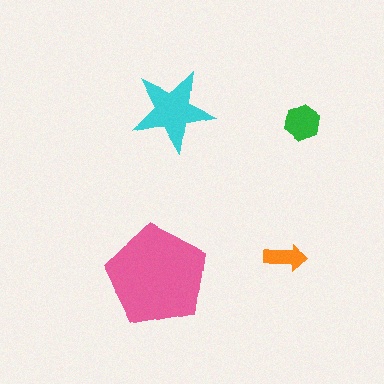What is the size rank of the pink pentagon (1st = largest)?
1st.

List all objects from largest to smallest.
The pink pentagon, the cyan star, the green hexagon, the orange arrow.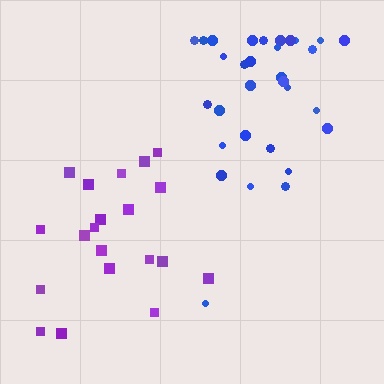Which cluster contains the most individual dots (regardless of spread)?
Blue (31).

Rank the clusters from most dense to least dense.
blue, purple.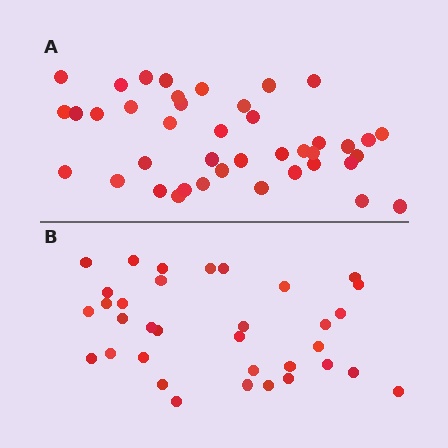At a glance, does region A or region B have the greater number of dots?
Region A (the top region) has more dots.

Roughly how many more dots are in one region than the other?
Region A has roughly 8 or so more dots than region B.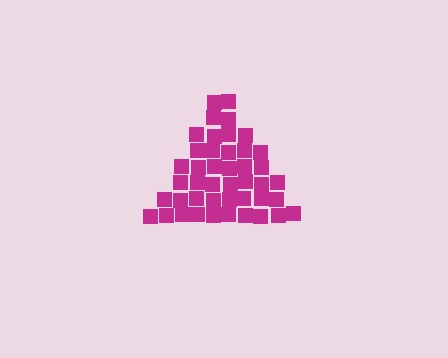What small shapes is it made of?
It is made of small squares.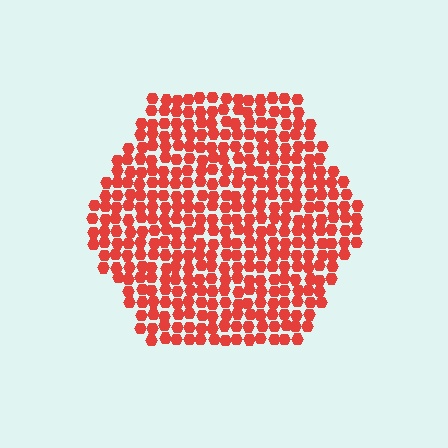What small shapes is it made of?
It is made of small hexagons.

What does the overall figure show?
The overall figure shows a hexagon.